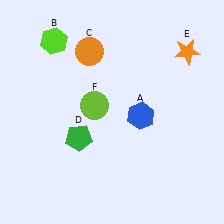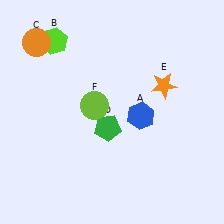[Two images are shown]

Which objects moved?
The objects that moved are: the orange circle (C), the green pentagon (D), the orange star (E).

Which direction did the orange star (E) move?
The orange star (E) moved down.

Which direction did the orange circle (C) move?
The orange circle (C) moved left.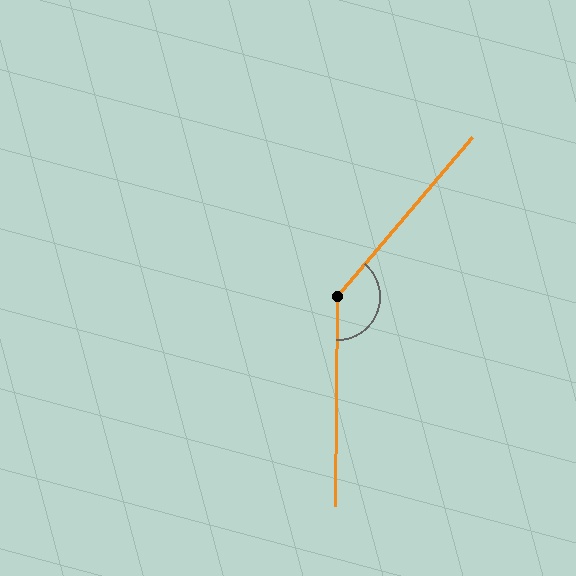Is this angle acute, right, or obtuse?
It is obtuse.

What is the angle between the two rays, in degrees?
Approximately 140 degrees.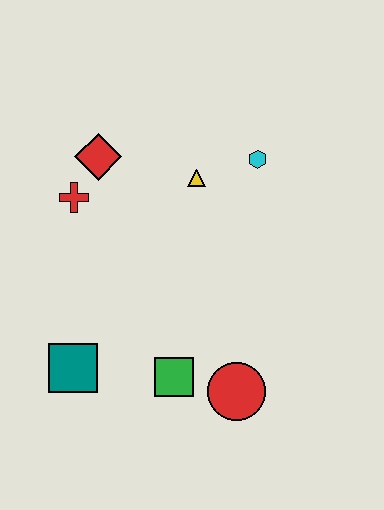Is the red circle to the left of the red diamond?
No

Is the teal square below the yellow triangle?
Yes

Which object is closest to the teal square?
The green square is closest to the teal square.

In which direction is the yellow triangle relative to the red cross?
The yellow triangle is to the right of the red cross.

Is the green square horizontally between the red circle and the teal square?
Yes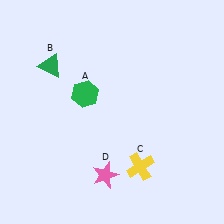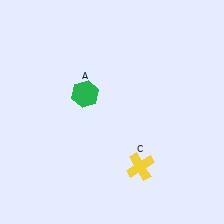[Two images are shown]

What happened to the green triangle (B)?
The green triangle (B) was removed in Image 2. It was in the top-left area of Image 1.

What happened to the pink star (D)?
The pink star (D) was removed in Image 2. It was in the bottom-left area of Image 1.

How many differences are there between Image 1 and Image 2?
There are 2 differences between the two images.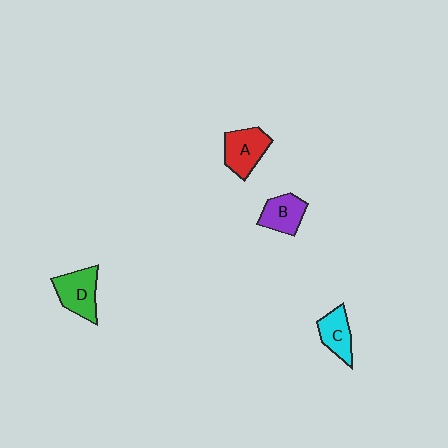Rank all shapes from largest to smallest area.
From largest to smallest: D (green), A (red), B (purple), C (cyan).